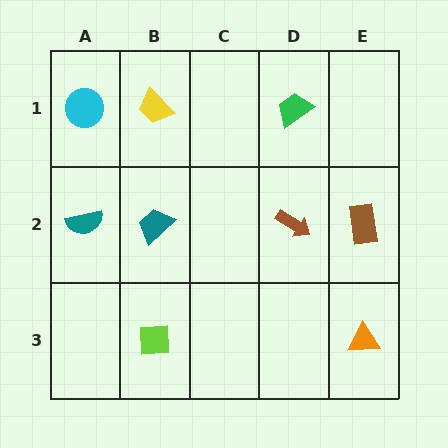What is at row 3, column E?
An orange triangle.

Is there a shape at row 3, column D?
No, that cell is empty.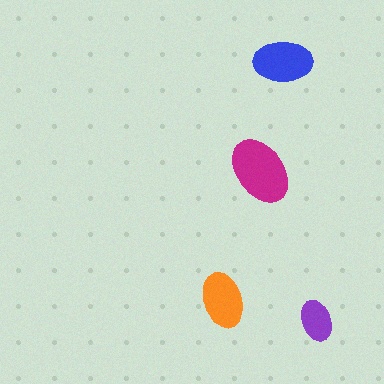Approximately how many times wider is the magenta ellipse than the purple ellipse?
About 1.5 times wider.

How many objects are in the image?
There are 4 objects in the image.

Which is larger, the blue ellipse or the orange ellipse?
The blue one.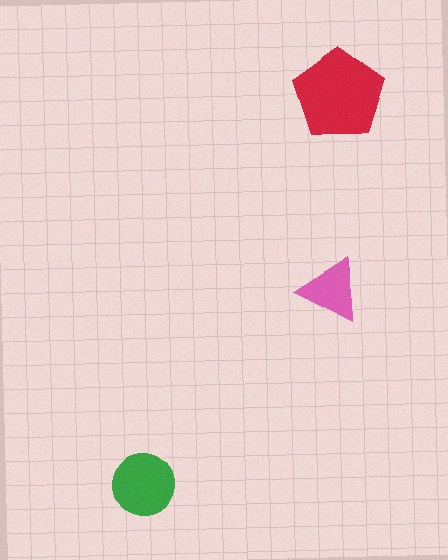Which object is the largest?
The red pentagon.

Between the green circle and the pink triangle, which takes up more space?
The green circle.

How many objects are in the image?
There are 3 objects in the image.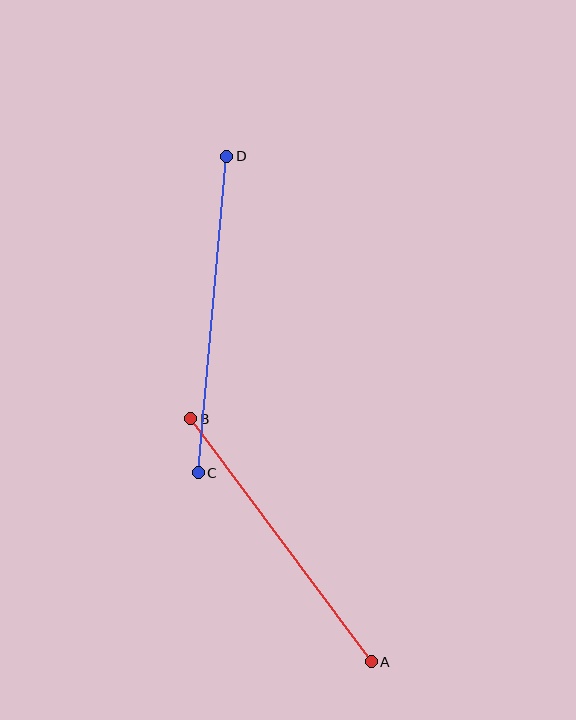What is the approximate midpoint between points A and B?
The midpoint is at approximately (281, 540) pixels.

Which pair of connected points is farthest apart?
Points C and D are farthest apart.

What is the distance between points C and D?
The distance is approximately 318 pixels.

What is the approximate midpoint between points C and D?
The midpoint is at approximately (213, 315) pixels.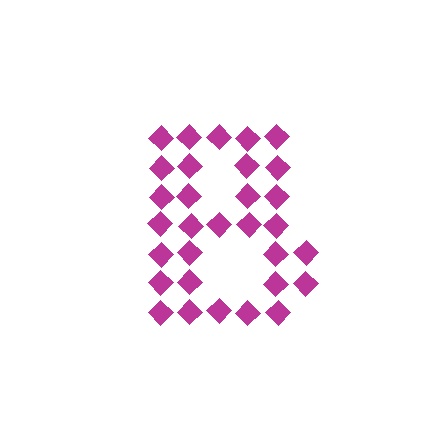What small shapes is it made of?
It is made of small diamonds.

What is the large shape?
The large shape is the letter B.